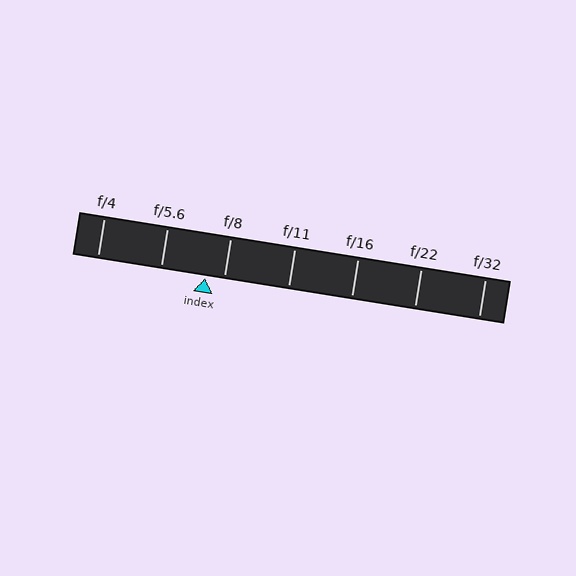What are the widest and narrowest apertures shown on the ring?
The widest aperture shown is f/4 and the narrowest is f/32.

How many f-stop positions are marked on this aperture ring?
There are 7 f-stop positions marked.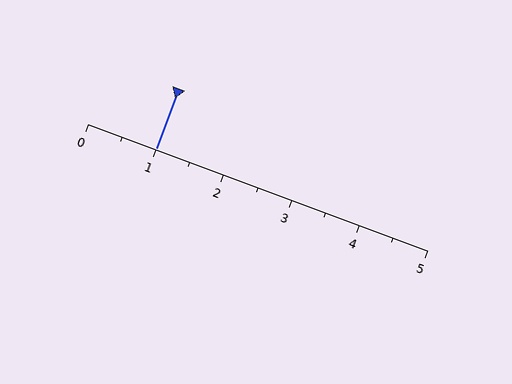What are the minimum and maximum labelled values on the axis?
The axis runs from 0 to 5.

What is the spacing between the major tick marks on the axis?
The major ticks are spaced 1 apart.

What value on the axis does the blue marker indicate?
The marker indicates approximately 1.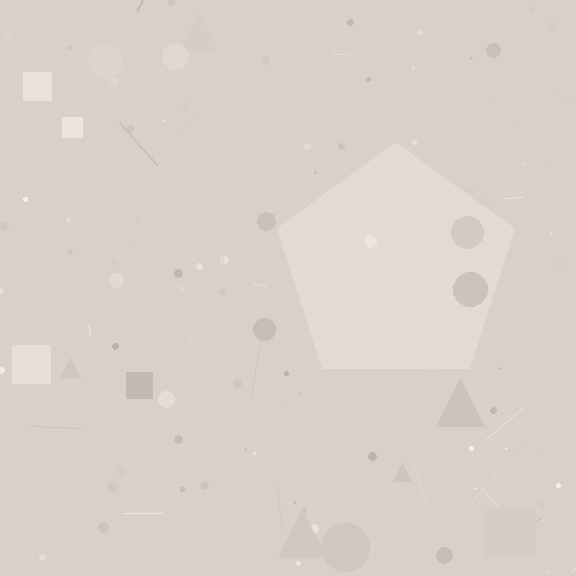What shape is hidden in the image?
A pentagon is hidden in the image.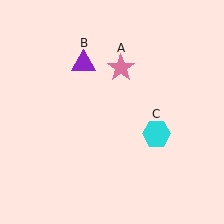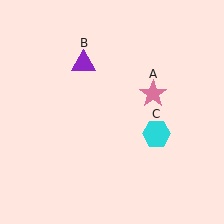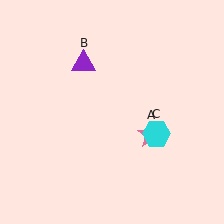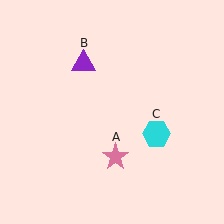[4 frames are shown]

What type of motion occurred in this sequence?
The pink star (object A) rotated clockwise around the center of the scene.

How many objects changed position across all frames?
1 object changed position: pink star (object A).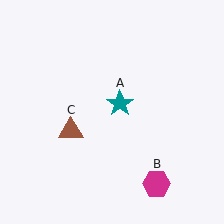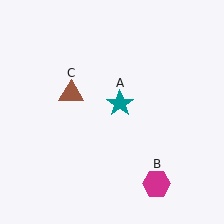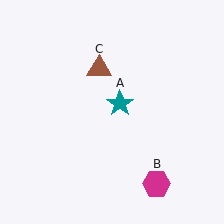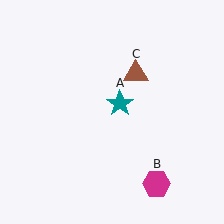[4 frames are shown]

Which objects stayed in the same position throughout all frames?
Teal star (object A) and magenta hexagon (object B) remained stationary.